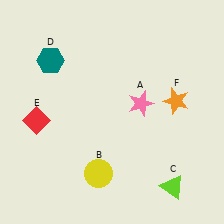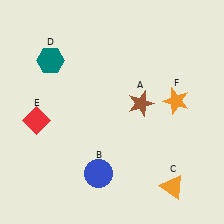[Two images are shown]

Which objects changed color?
A changed from pink to brown. B changed from yellow to blue. C changed from lime to orange.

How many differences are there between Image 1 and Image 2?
There are 3 differences between the two images.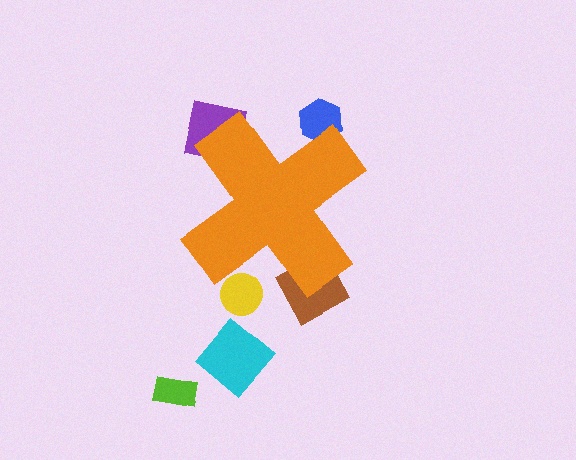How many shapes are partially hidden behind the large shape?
4 shapes are partially hidden.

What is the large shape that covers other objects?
An orange cross.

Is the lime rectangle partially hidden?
No, the lime rectangle is fully visible.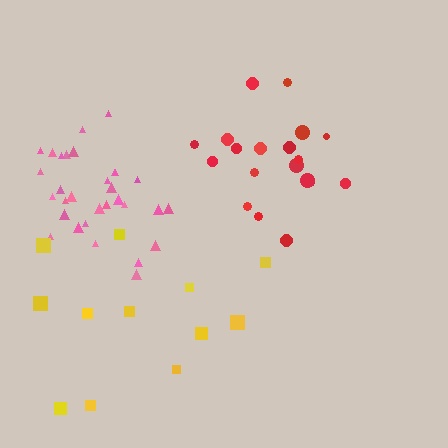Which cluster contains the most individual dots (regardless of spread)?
Pink (31).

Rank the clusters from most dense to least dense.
pink, red, yellow.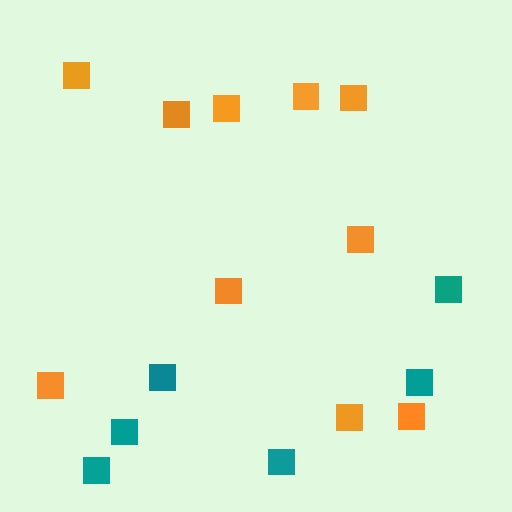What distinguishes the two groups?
There are 2 groups: one group of orange squares (10) and one group of teal squares (6).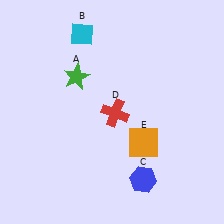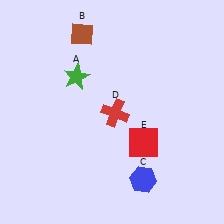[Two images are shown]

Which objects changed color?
B changed from cyan to brown. E changed from orange to red.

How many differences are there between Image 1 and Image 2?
There are 2 differences between the two images.